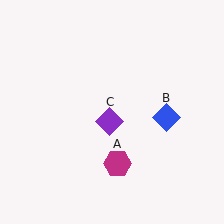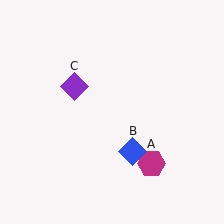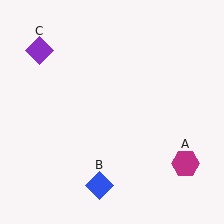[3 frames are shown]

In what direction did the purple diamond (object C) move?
The purple diamond (object C) moved up and to the left.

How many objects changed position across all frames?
3 objects changed position: magenta hexagon (object A), blue diamond (object B), purple diamond (object C).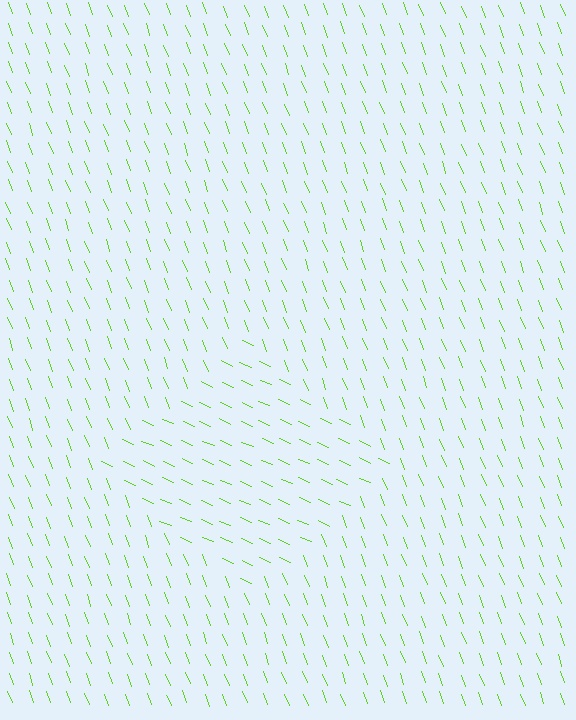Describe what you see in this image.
The image is filled with small lime line segments. A diamond region in the image has lines oriented differently from the surrounding lines, creating a visible texture boundary.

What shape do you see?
I see a diamond.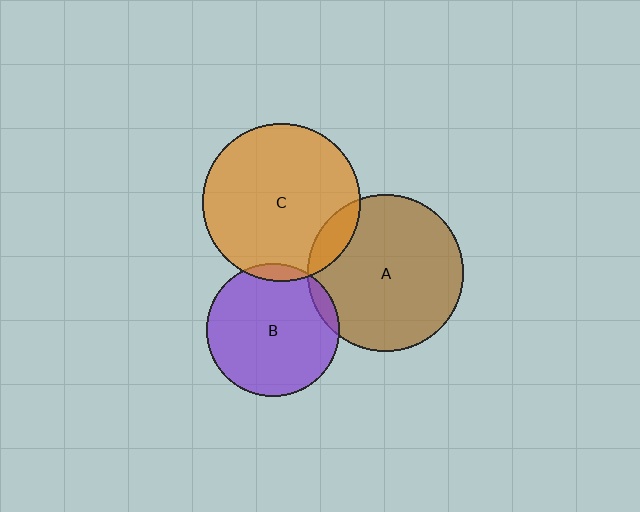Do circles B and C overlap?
Yes.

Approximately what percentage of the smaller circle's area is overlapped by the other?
Approximately 5%.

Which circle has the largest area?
Circle C (orange).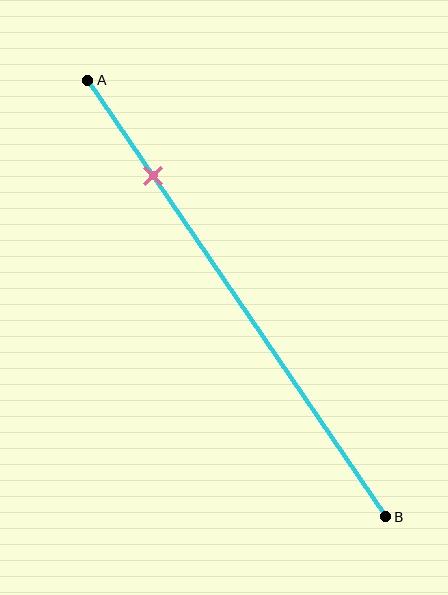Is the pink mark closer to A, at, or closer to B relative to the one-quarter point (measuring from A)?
The pink mark is closer to point A than the one-quarter point of segment AB.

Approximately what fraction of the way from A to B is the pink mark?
The pink mark is approximately 20% of the way from A to B.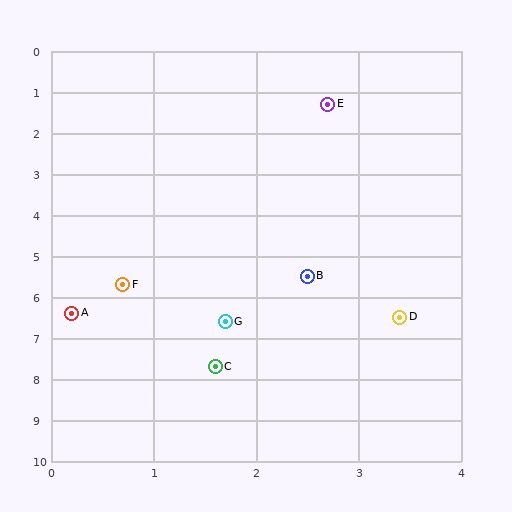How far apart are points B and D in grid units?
Points B and D are about 1.3 grid units apart.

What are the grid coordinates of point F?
Point F is at approximately (0.7, 5.7).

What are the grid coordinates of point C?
Point C is at approximately (1.6, 7.7).